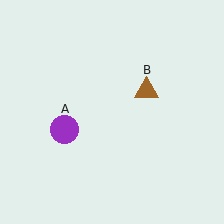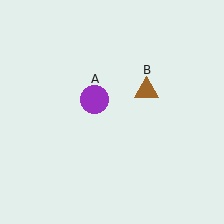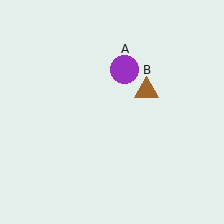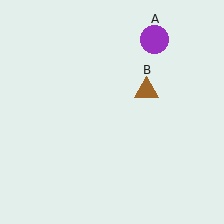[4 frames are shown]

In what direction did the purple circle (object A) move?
The purple circle (object A) moved up and to the right.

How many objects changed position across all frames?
1 object changed position: purple circle (object A).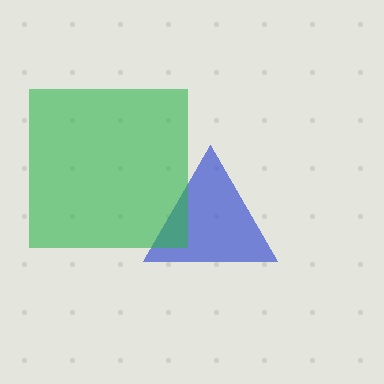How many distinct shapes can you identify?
There are 2 distinct shapes: a blue triangle, a green square.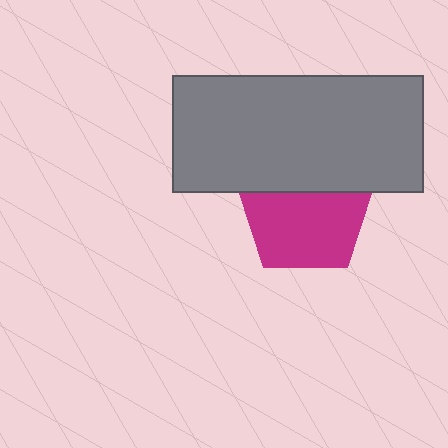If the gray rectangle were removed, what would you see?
You would see the complete magenta pentagon.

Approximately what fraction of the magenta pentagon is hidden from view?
Roughly 35% of the magenta pentagon is hidden behind the gray rectangle.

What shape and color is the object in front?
The object in front is a gray rectangle.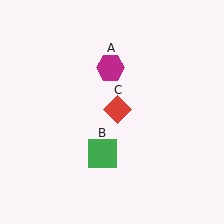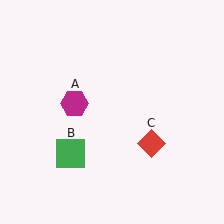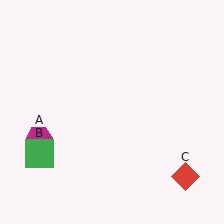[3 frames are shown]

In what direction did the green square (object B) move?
The green square (object B) moved left.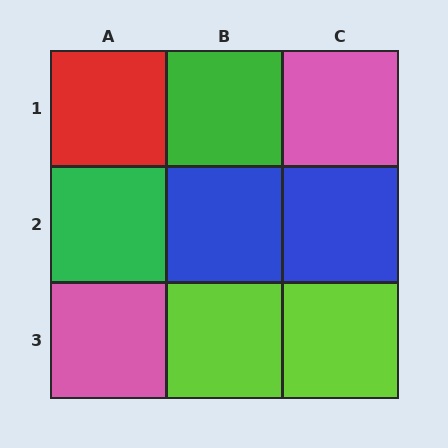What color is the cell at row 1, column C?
Pink.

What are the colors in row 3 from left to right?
Pink, lime, lime.